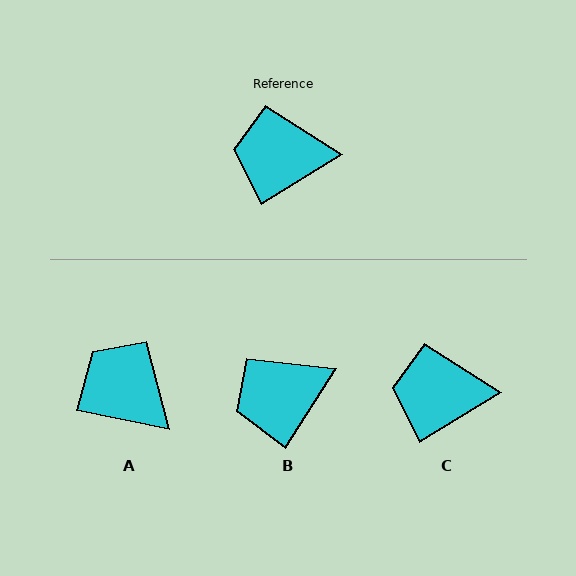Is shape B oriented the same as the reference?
No, it is off by about 25 degrees.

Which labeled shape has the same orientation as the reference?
C.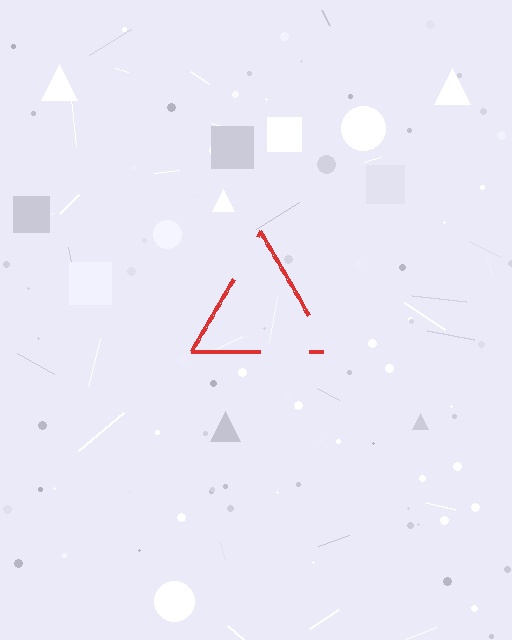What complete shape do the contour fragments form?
The contour fragments form a triangle.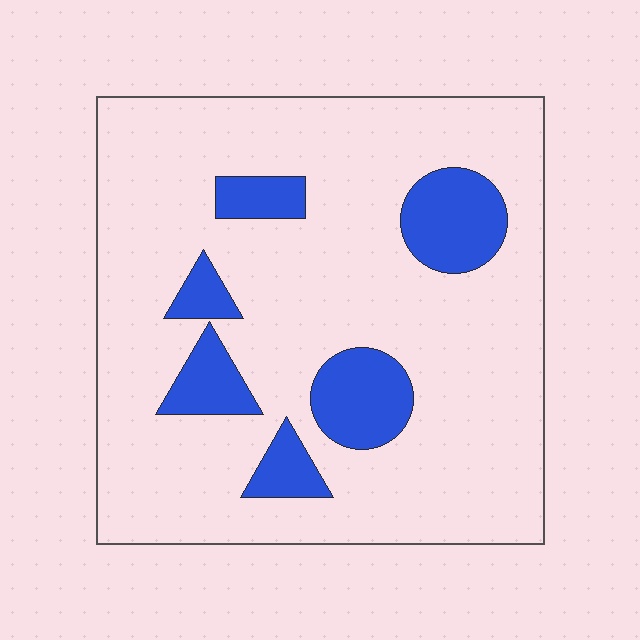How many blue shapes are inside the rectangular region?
6.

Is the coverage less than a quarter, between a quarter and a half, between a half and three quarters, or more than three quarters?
Less than a quarter.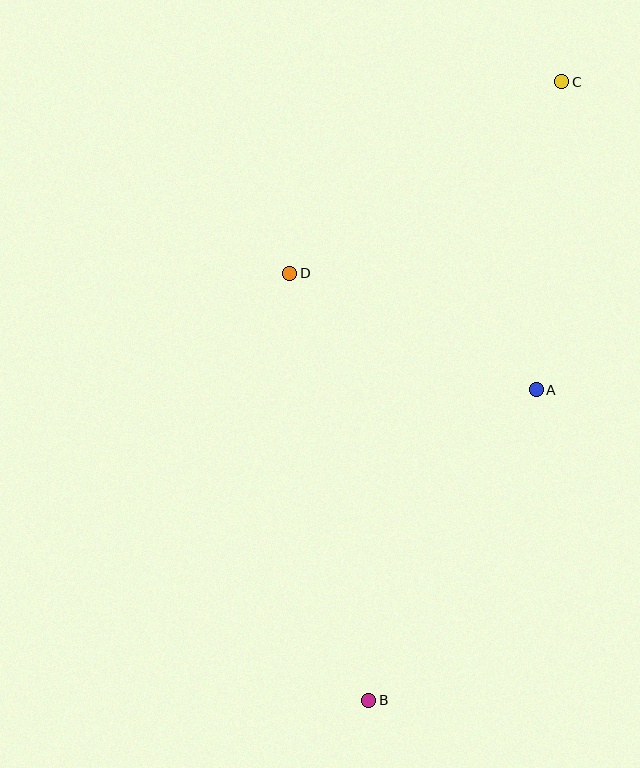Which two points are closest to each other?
Points A and D are closest to each other.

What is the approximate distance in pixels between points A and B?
The distance between A and B is approximately 353 pixels.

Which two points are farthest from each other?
Points B and C are farthest from each other.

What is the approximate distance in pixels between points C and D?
The distance between C and D is approximately 333 pixels.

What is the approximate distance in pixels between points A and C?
The distance between A and C is approximately 309 pixels.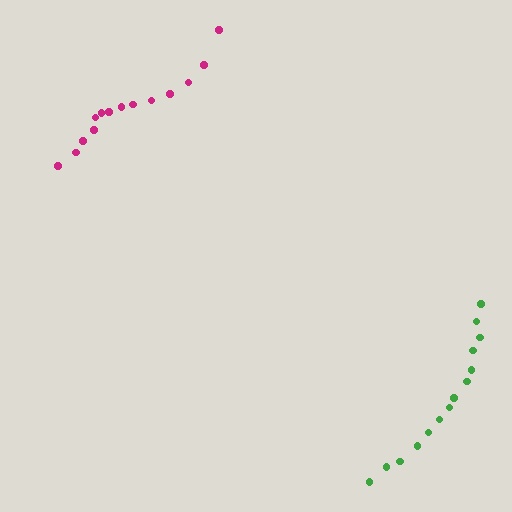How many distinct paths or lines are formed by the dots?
There are 2 distinct paths.